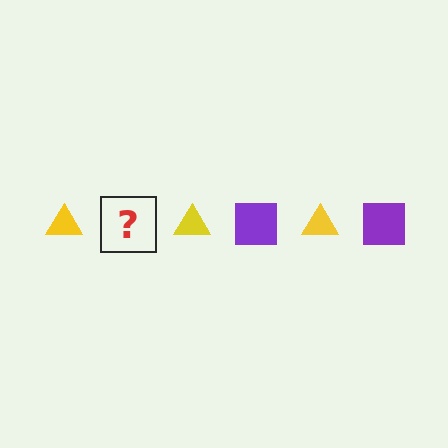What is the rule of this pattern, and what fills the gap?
The rule is that the pattern alternates between yellow triangle and purple square. The gap should be filled with a purple square.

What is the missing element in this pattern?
The missing element is a purple square.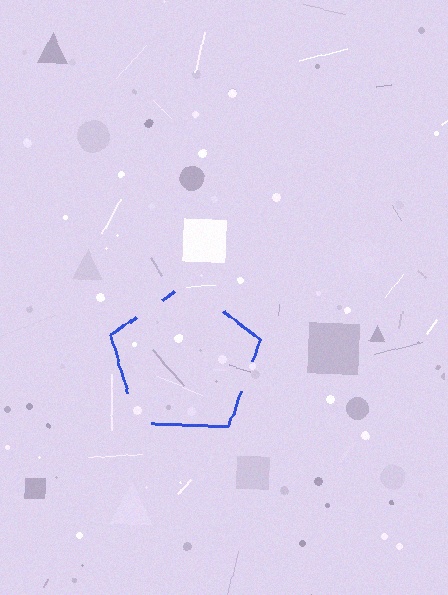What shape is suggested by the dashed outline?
The dashed outline suggests a pentagon.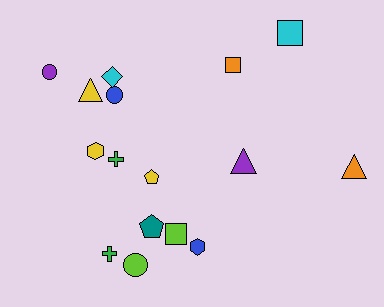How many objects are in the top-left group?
There are 6 objects.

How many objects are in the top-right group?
There are 4 objects.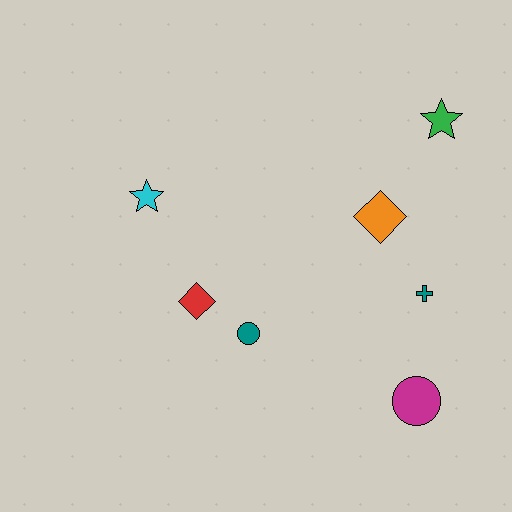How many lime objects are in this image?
There are no lime objects.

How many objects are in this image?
There are 7 objects.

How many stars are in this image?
There are 2 stars.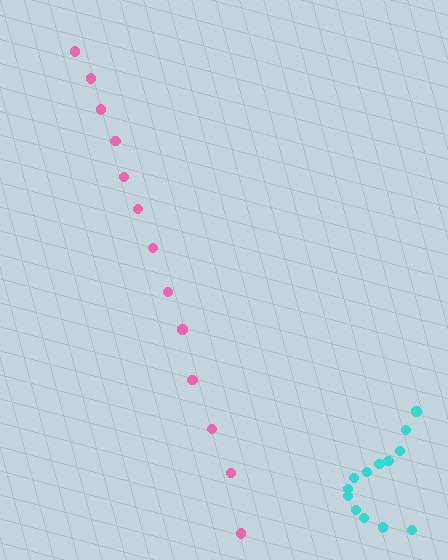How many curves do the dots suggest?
There are 2 distinct paths.